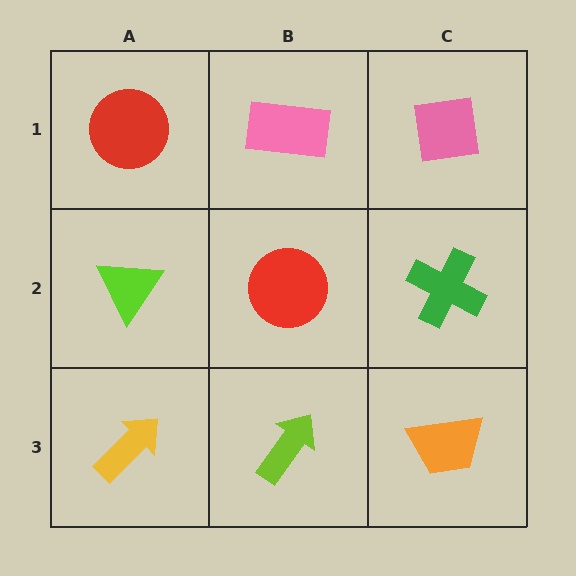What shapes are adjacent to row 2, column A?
A red circle (row 1, column A), a yellow arrow (row 3, column A), a red circle (row 2, column B).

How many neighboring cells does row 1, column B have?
3.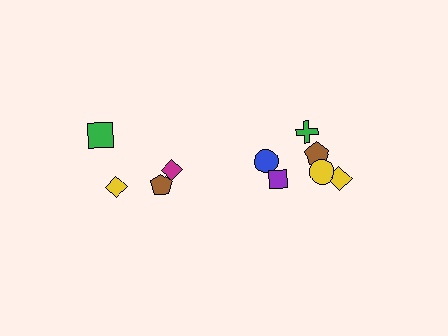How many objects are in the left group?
There are 4 objects.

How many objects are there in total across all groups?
There are 10 objects.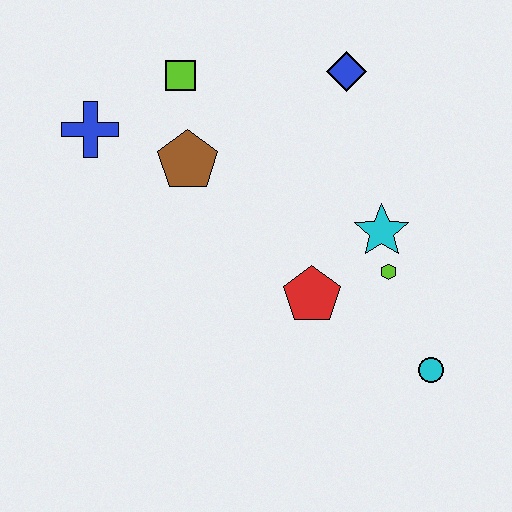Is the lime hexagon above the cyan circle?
Yes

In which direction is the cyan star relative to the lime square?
The cyan star is to the right of the lime square.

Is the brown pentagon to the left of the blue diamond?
Yes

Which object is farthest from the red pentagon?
The blue cross is farthest from the red pentagon.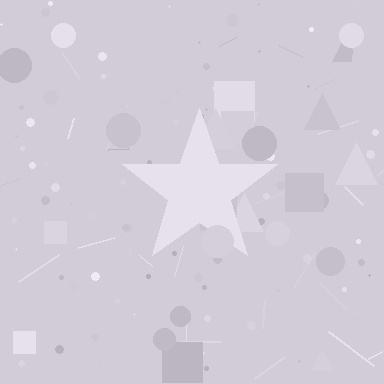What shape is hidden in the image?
A star is hidden in the image.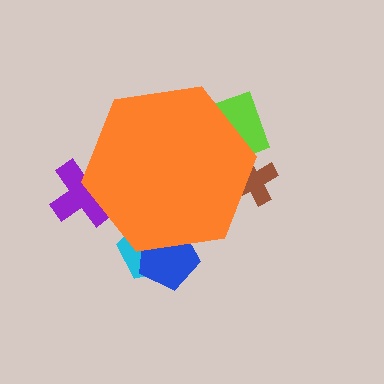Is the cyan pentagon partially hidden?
Yes, the cyan pentagon is partially hidden behind the orange hexagon.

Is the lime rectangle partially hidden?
Yes, the lime rectangle is partially hidden behind the orange hexagon.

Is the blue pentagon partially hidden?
Yes, the blue pentagon is partially hidden behind the orange hexagon.